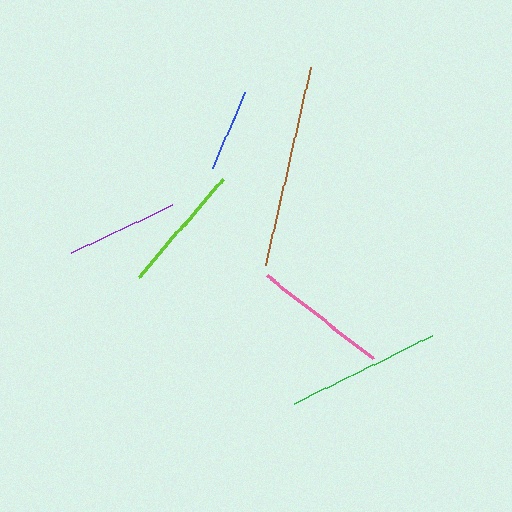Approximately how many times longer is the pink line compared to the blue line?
The pink line is approximately 1.6 times the length of the blue line.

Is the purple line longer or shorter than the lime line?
The lime line is longer than the purple line.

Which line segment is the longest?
The brown line is the longest at approximately 203 pixels.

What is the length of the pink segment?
The pink segment is approximately 135 pixels long.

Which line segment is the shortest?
The blue line is the shortest at approximately 82 pixels.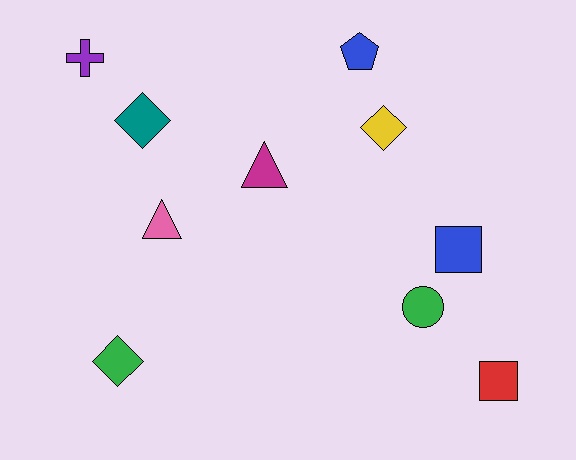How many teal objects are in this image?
There is 1 teal object.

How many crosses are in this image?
There is 1 cross.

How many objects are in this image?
There are 10 objects.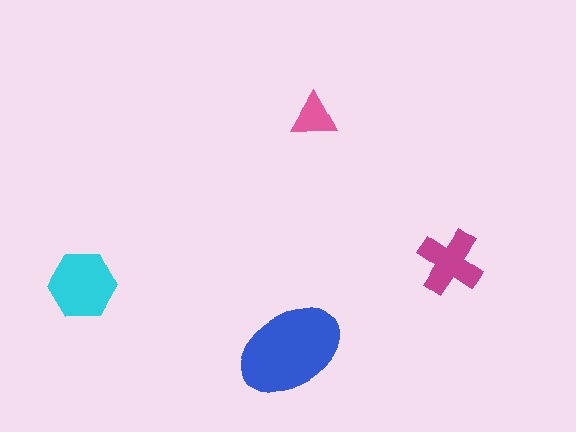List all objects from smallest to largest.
The pink triangle, the magenta cross, the cyan hexagon, the blue ellipse.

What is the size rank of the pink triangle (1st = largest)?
4th.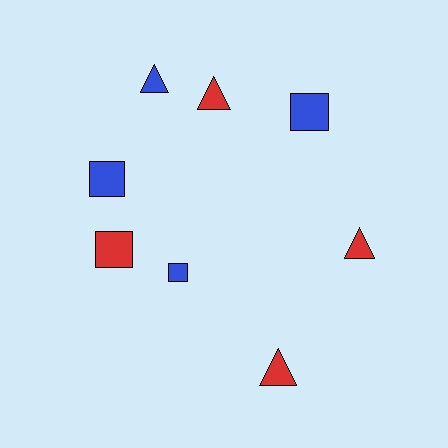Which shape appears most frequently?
Triangle, with 4 objects.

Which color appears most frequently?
Blue, with 4 objects.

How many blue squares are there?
There are 3 blue squares.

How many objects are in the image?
There are 8 objects.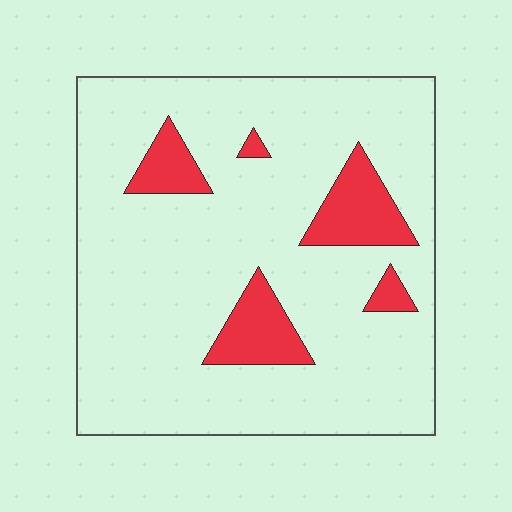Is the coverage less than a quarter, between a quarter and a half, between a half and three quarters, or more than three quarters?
Less than a quarter.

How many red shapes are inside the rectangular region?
5.